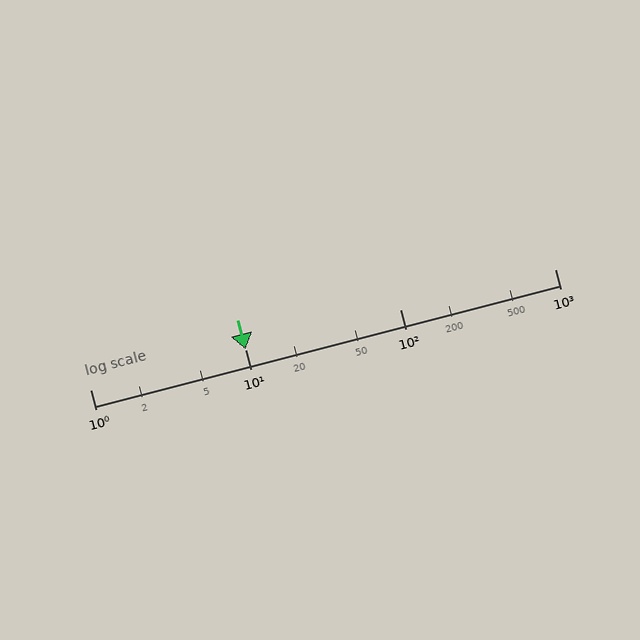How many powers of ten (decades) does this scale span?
The scale spans 3 decades, from 1 to 1000.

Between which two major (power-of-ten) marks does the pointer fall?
The pointer is between 10 and 100.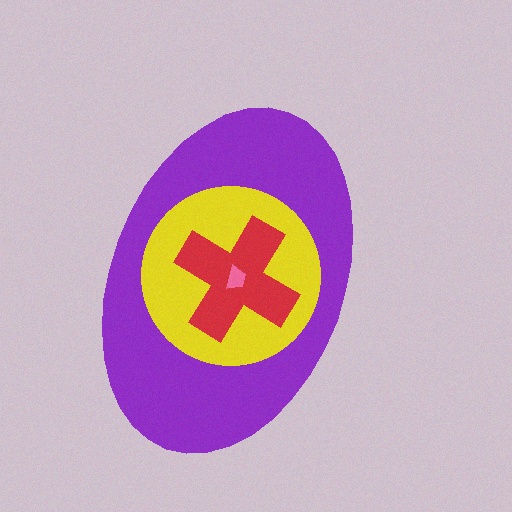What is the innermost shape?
The pink trapezoid.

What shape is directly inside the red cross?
The pink trapezoid.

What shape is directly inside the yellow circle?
The red cross.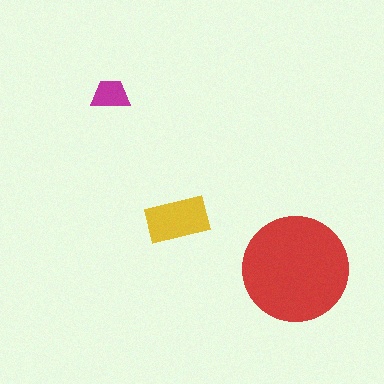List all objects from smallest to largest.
The magenta trapezoid, the yellow rectangle, the red circle.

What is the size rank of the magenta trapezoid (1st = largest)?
3rd.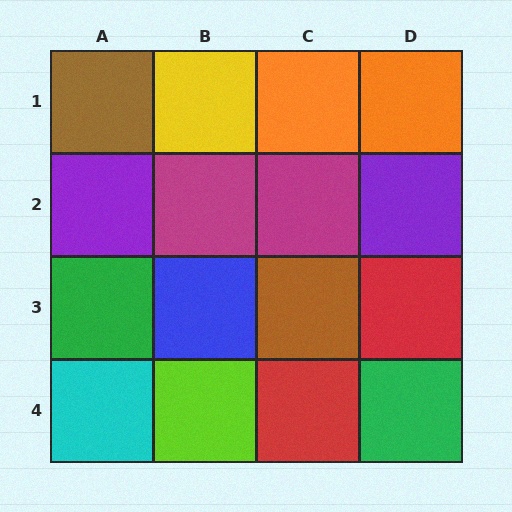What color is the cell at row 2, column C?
Magenta.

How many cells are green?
2 cells are green.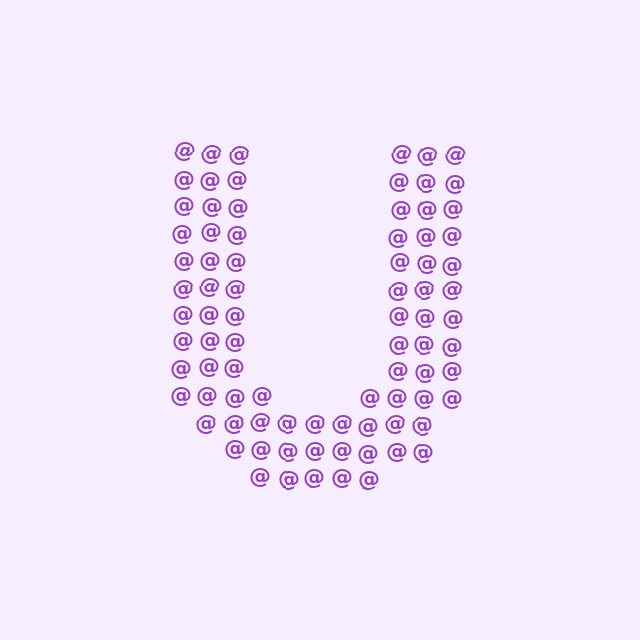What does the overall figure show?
The overall figure shows the letter U.